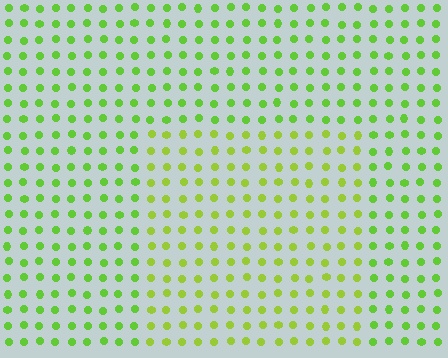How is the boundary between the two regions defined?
The boundary is defined purely by a slight shift in hue (about 21 degrees). Spacing, size, and orientation are identical on both sides.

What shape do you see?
I see a rectangle.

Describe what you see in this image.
The image is filled with small lime elements in a uniform arrangement. A rectangle-shaped region is visible where the elements are tinted to a slightly different hue, forming a subtle color boundary.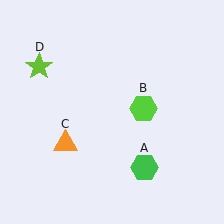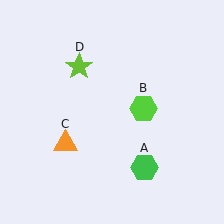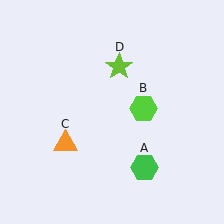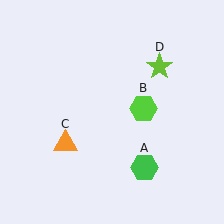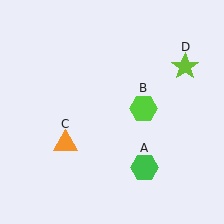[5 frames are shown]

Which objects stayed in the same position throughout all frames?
Green hexagon (object A) and lime hexagon (object B) and orange triangle (object C) remained stationary.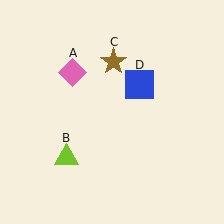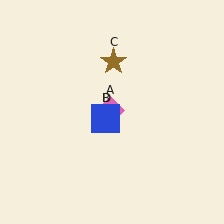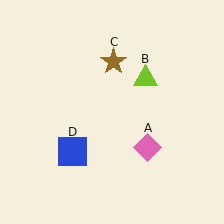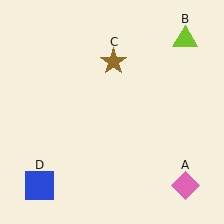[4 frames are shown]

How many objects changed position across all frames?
3 objects changed position: pink diamond (object A), lime triangle (object B), blue square (object D).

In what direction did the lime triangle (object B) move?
The lime triangle (object B) moved up and to the right.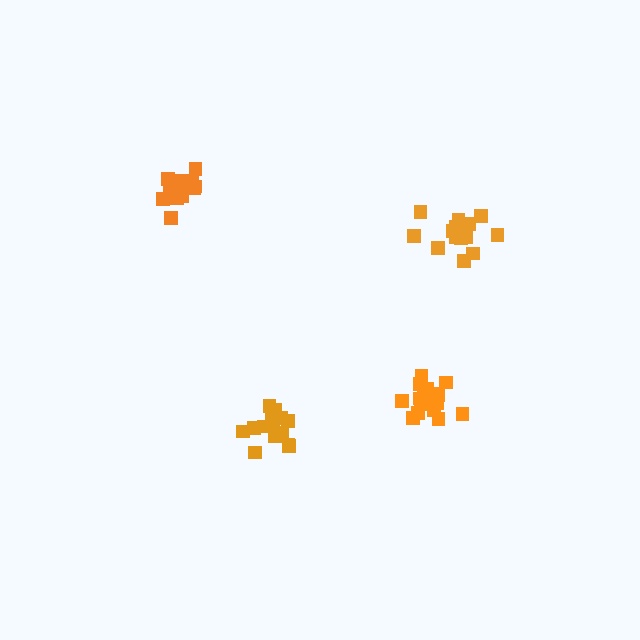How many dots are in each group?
Group 1: 14 dots, Group 2: 14 dots, Group 3: 18 dots, Group 4: 16 dots (62 total).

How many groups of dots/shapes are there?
There are 4 groups.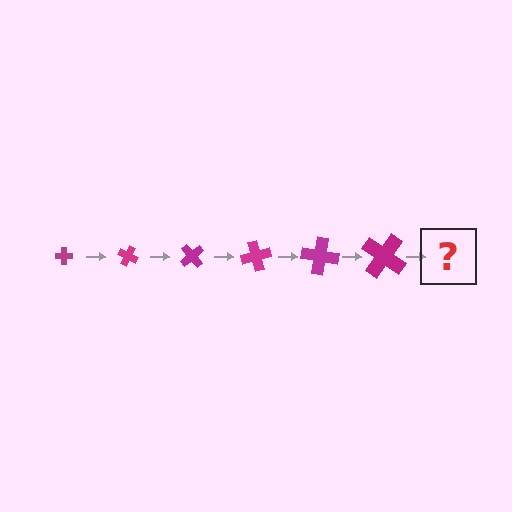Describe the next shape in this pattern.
It should be a cross, larger than the previous one and rotated 150 degrees from the start.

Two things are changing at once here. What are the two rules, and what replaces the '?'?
The two rules are that the cross grows larger each step and it rotates 25 degrees each step. The '?' should be a cross, larger than the previous one and rotated 150 degrees from the start.